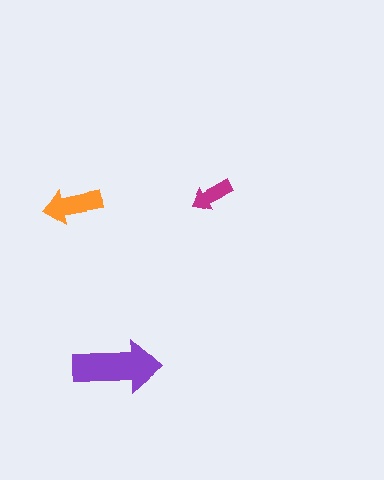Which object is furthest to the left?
The orange arrow is leftmost.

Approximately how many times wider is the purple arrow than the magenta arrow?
About 2 times wider.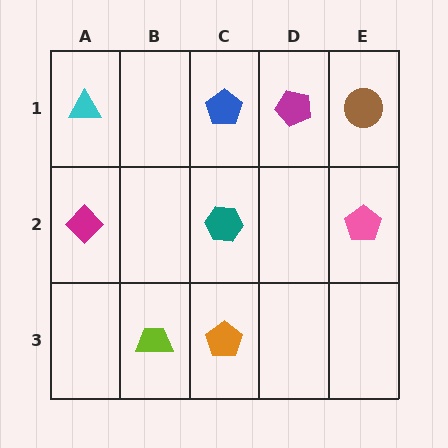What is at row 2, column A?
A magenta diamond.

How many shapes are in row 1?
4 shapes.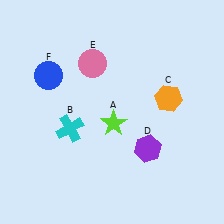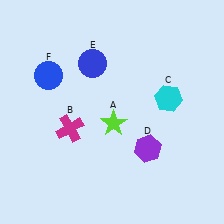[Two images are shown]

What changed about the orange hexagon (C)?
In Image 1, C is orange. In Image 2, it changed to cyan.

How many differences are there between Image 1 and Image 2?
There are 3 differences between the two images.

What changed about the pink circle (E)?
In Image 1, E is pink. In Image 2, it changed to blue.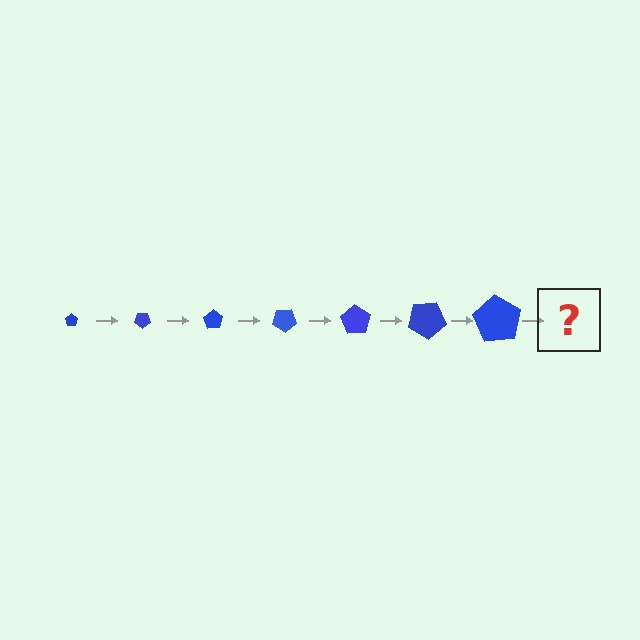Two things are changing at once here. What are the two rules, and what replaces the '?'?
The two rules are that the pentagon grows larger each step and it rotates 35 degrees each step. The '?' should be a pentagon, larger than the previous one and rotated 245 degrees from the start.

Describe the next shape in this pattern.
It should be a pentagon, larger than the previous one and rotated 245 degrees from the start.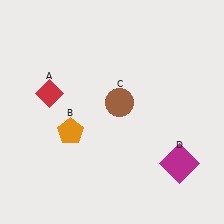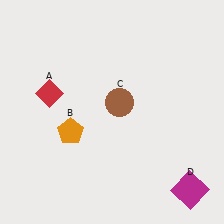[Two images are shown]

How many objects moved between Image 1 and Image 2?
1 object moved between the two images.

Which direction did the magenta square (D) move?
The magenta square (D) moved down.